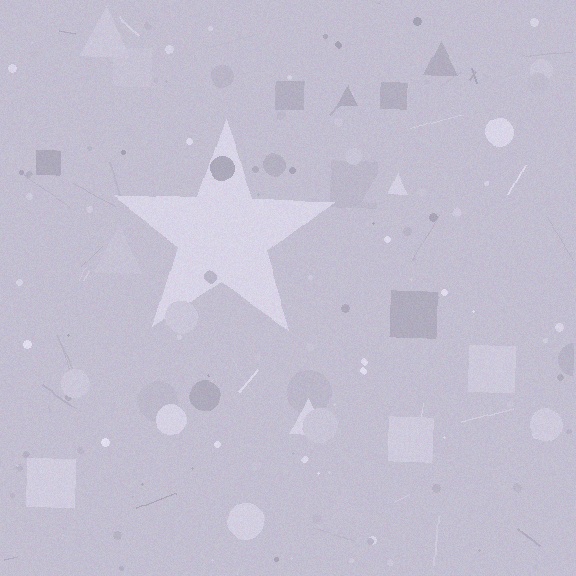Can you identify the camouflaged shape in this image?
The camouflaged shape is a star.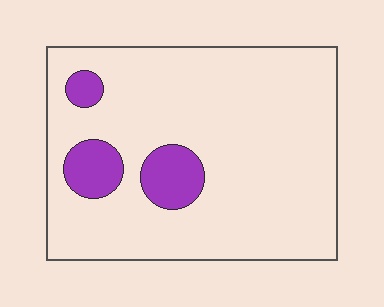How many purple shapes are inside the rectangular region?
3.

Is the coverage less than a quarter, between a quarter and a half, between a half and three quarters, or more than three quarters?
Less than a quarter.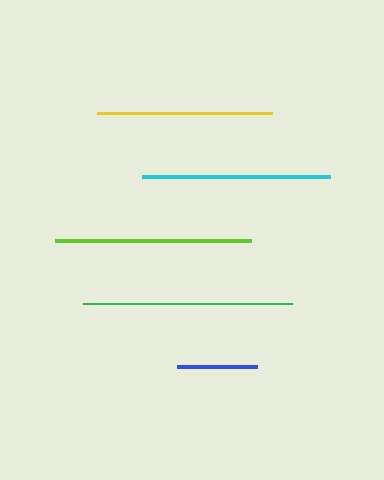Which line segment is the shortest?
The blue line is the shortest at approximately 80 pixels.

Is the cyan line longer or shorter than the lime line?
The lime line is longer than the cyan line.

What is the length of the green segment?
The green segment is approximately 208 pixels long.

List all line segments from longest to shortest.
From longest to shortest: green, lime, cyan, yellow, blue.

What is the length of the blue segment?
The blue segment is approximately 80 pixels long.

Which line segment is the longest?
The green line is the longest at approximately 208 pixels.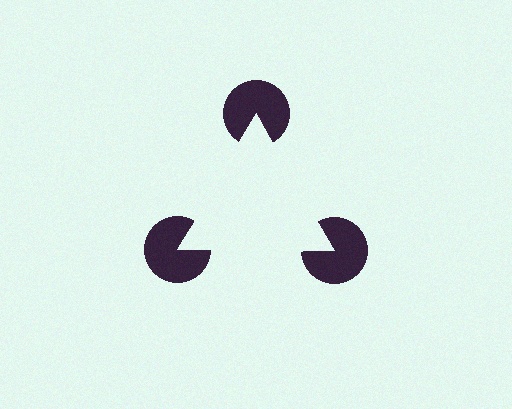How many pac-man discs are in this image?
There are 3 — one at each vertex of the illusory triangle.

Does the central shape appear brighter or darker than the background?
It typically appears slightly brighter than the background, even though no actual brightness change is drawn.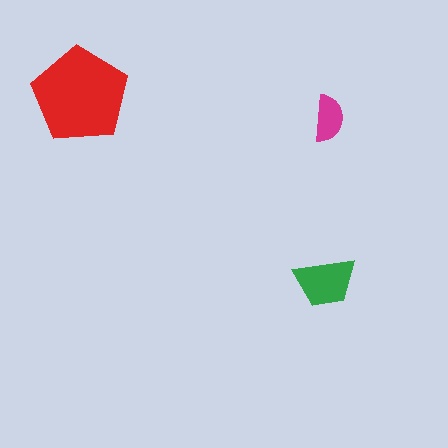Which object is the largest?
The red pentagon.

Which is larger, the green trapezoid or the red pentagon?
The red pentagon.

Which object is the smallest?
The magenta semicircle.